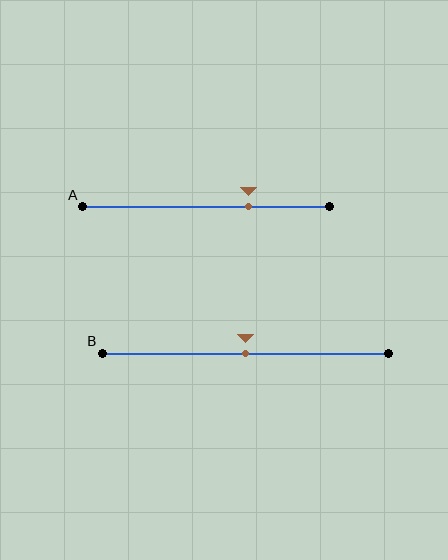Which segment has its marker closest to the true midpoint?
Segment B has its marker closest to the true midpoint.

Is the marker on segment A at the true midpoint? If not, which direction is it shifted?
No, the marker on segment A is shifted to the right by about 17% of the segment length.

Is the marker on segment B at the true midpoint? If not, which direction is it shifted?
Yes, the marker on segment B is at the true midpoint.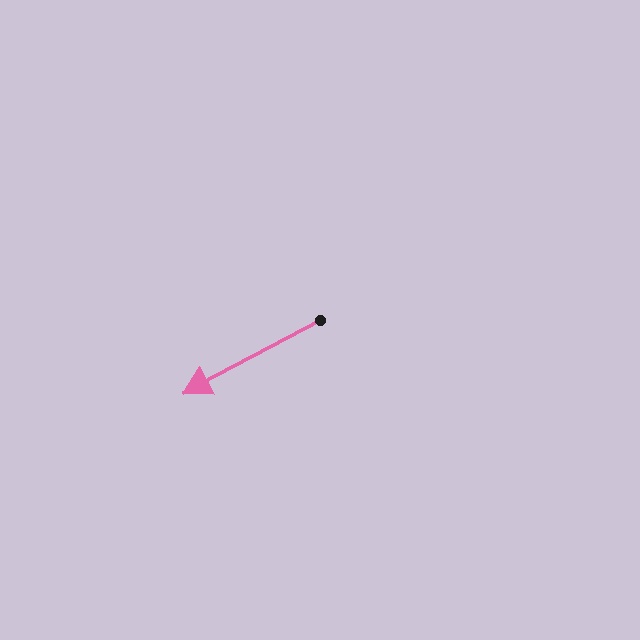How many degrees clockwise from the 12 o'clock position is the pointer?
Approximately 242 degrees.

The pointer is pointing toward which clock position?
Roughly 8 o'clock.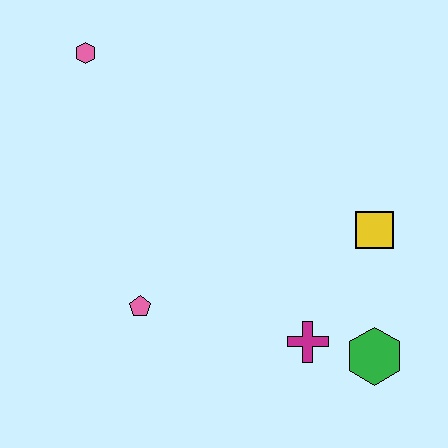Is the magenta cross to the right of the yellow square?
No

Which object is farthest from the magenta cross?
The pink hexagon is farthest from the magenta cross.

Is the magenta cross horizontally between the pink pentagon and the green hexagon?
Yes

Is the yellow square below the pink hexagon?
Yes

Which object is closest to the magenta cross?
The green hexagon is closest to the magenta cross.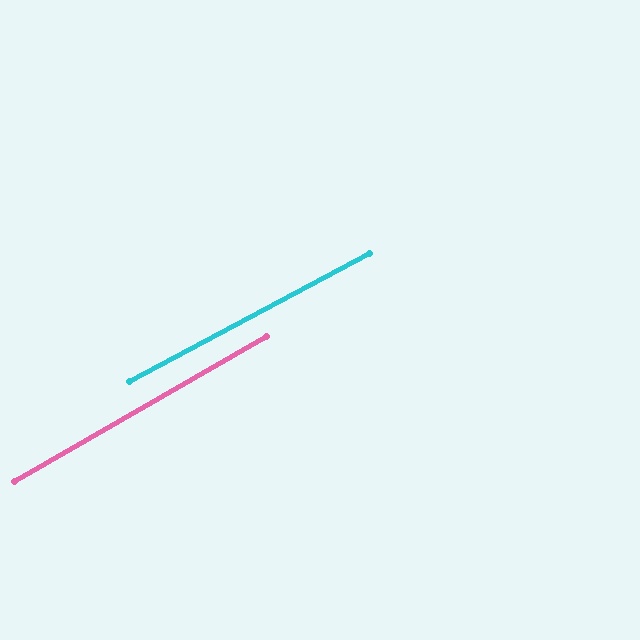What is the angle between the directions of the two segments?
Approximately 2 degrees.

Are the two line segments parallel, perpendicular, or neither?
Parallel — their directions differ by only 1.7°.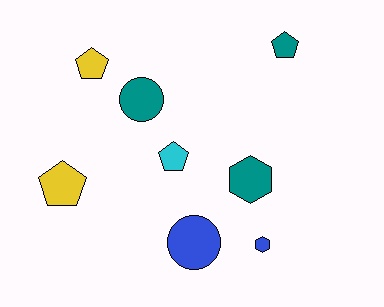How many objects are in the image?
There are 8 objects.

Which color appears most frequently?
Teal, with 3 objects.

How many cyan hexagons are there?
There are no cyan hexagons.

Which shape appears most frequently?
Pentagon, with 4 objects.